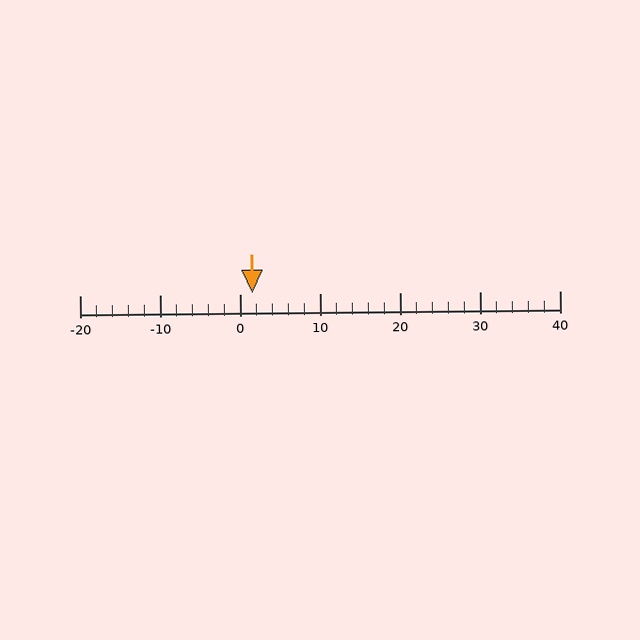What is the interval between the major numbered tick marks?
The major tick marks are spaced 10 units apart.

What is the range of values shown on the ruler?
The ruler shows values from -20 to 40.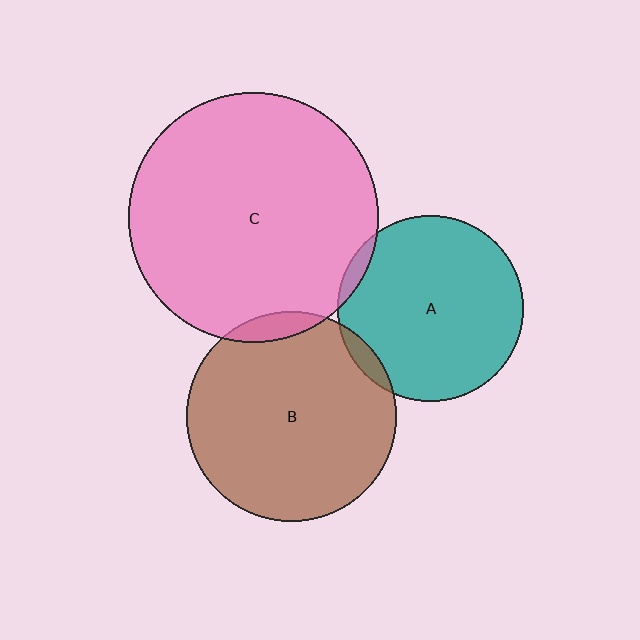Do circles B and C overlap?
Yes.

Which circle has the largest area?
Circle C (pink).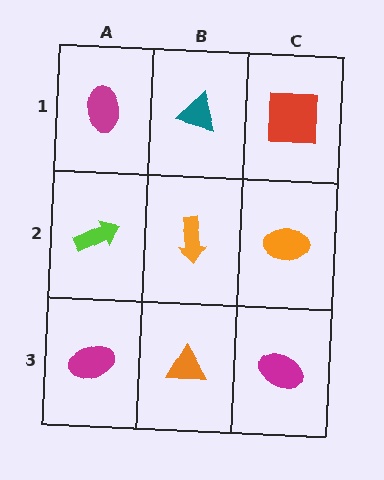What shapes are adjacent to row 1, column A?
A lime arrow (row 2, column A), a teal triangle (row 1, column B).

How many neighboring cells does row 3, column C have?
2.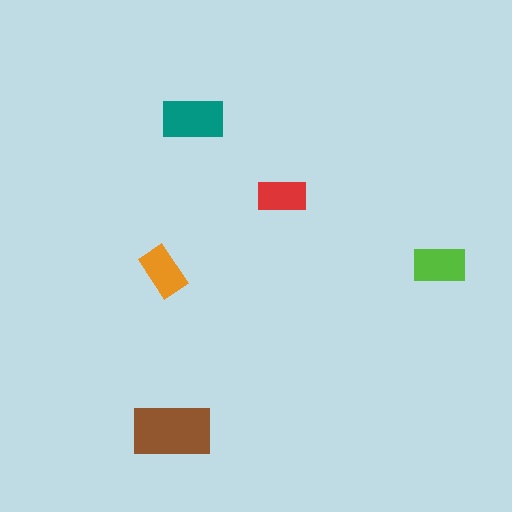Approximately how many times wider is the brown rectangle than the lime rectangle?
About 1.5 times wider.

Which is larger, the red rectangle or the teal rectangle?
The teal one.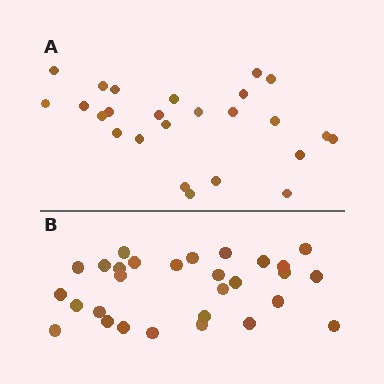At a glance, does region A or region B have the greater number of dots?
Region B (the bottom region) has more dots.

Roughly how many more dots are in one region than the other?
Region B has about 4 more dots than region A.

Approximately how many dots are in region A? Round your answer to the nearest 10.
About 20 dots. (The exact count is 25, which rounds to 20.)